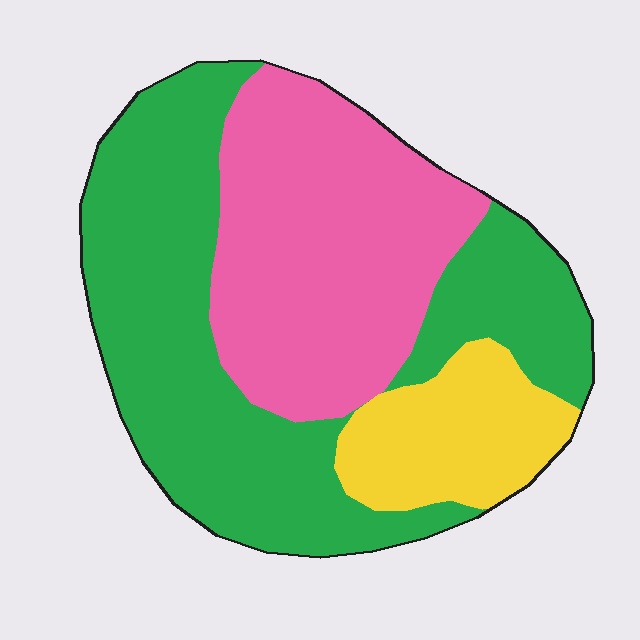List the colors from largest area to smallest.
From largest to smallest: green, pink, yellow.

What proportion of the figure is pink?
Pink covers 36% of the figure.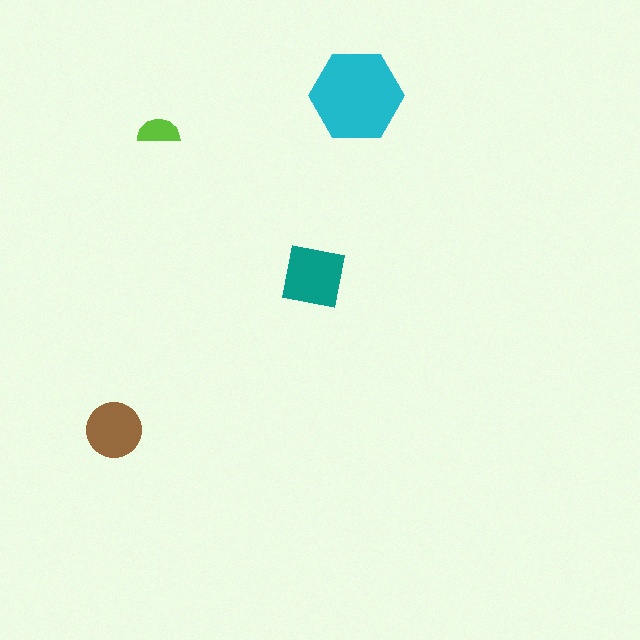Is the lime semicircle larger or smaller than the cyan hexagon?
Smaller.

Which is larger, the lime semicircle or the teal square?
The teal square.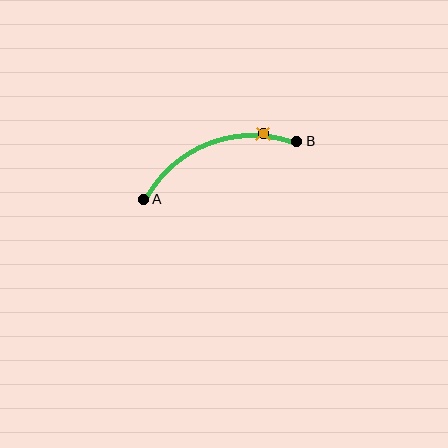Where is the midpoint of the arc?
The arc midpoint is the point on the curve farthest from the straight line joining A and B. It sits above that line.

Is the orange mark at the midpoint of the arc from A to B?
No. The orange mark lies on the arc but is closer to endpoint B. The arc midpoint would be at the point on the curve equidistant along the arc from both A and B.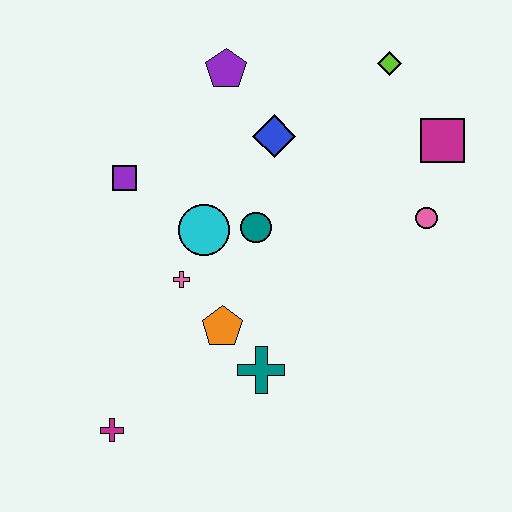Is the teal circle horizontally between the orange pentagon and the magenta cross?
No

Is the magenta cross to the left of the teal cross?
Yes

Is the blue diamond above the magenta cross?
Yes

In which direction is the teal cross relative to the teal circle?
The teal cross is below the teal circle.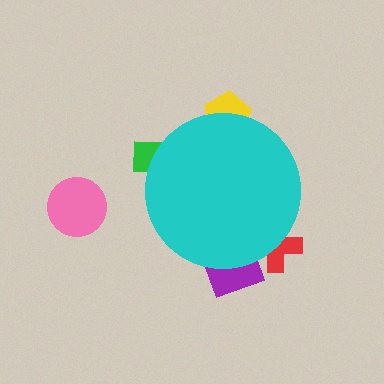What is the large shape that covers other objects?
A cyan circle.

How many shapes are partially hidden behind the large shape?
4 shapes are partially hidden.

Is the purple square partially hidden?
Yes, the purple square is partially hidden behind the cyan circle.